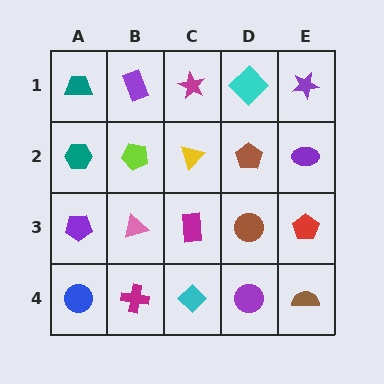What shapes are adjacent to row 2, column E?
A purple star (row 1, column E), a red pentagon (row 3, column E), a brown pentagon (row 2, column D).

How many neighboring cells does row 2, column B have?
4.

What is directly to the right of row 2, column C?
A brown pentagon.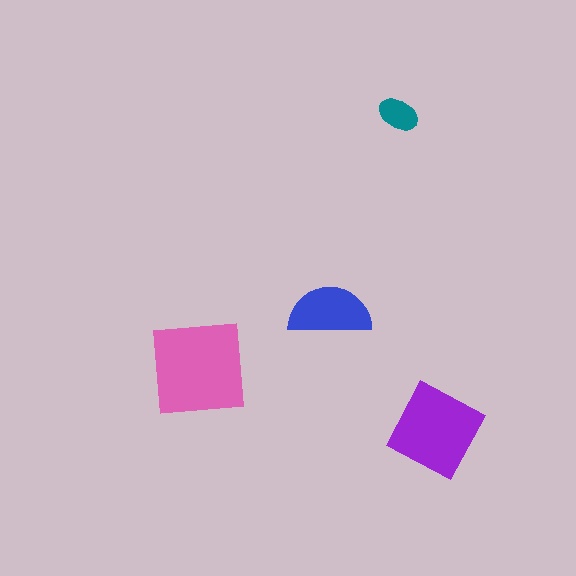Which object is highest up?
The teal ellipse is topmost.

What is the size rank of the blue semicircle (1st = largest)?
3rd.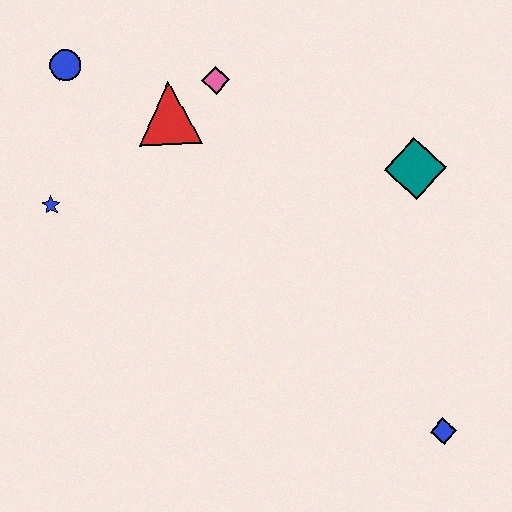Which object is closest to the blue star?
The blue circle is closest to the blue star.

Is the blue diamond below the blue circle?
Yes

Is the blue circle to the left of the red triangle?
Yes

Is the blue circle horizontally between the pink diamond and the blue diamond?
No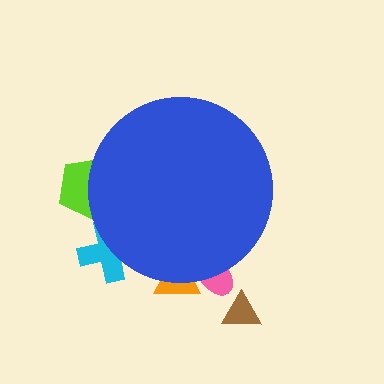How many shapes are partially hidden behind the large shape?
4 shapes are partially hidden.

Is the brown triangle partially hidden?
No, the brown triangle is fully visible.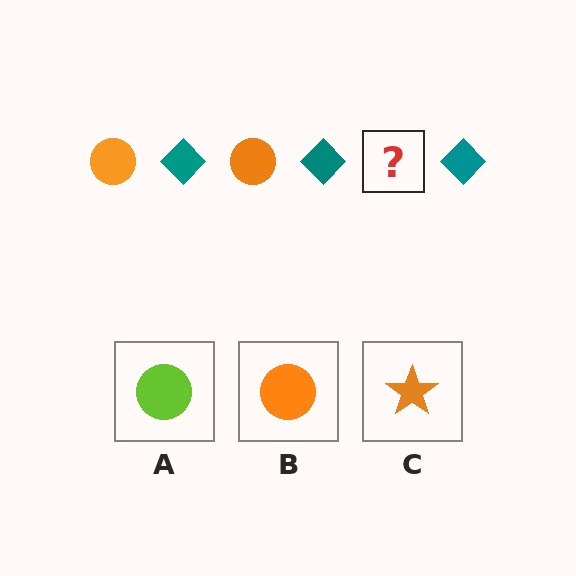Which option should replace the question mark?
Option B.